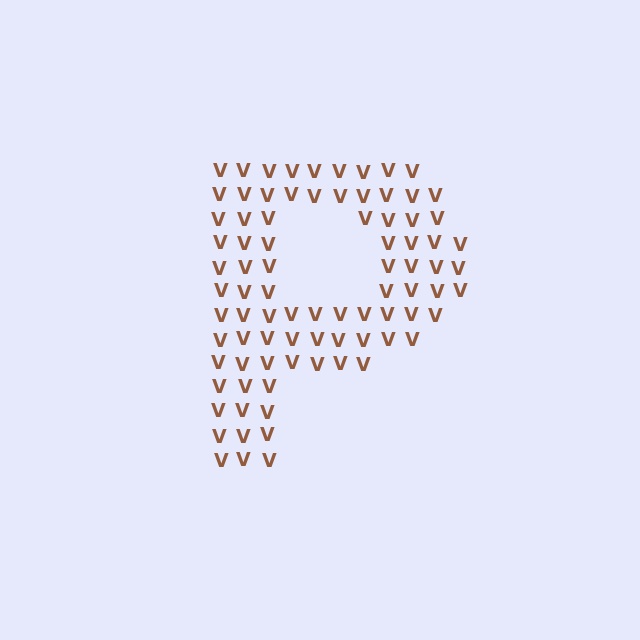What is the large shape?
The large shape is the letter P.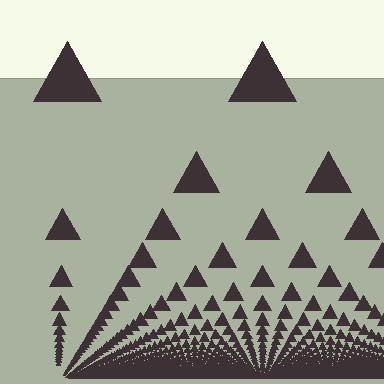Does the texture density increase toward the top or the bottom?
Density increases toward the bottom.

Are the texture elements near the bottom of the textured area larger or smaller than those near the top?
Smaller. The gradient is inverted — elements near the bottom are smaller and denser.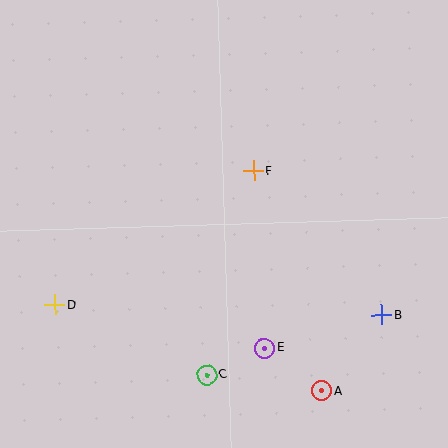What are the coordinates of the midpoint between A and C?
The midpoint between A and C is at (264, 383).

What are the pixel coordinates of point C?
Point C is at (207, 375).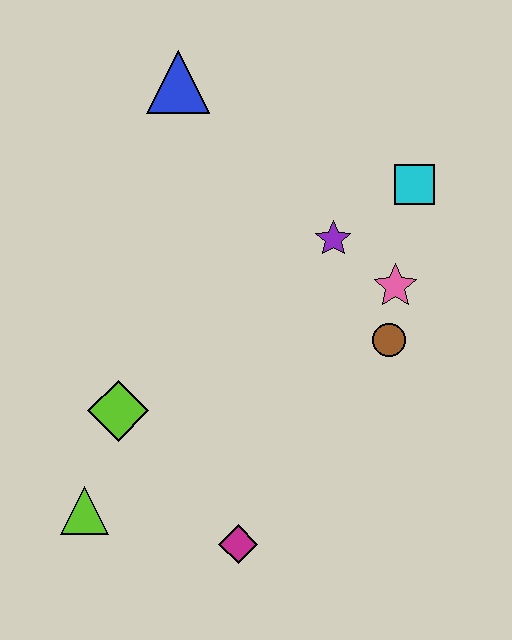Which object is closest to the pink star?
The brown circle is closest to the pink star.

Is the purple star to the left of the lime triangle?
No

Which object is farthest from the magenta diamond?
The blue triangle is farthest from the magenta diamond.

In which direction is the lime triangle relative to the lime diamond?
The lime triangle is below the lime diamond.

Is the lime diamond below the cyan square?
Yes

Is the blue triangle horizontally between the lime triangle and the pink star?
Yes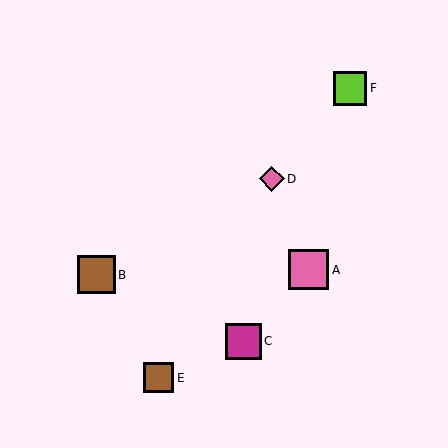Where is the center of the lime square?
The center of the lime square is at (350, 88).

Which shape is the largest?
The pink square (labeled A) is the largest.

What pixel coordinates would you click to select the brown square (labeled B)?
Click at (96, 275) to select the brown square B.